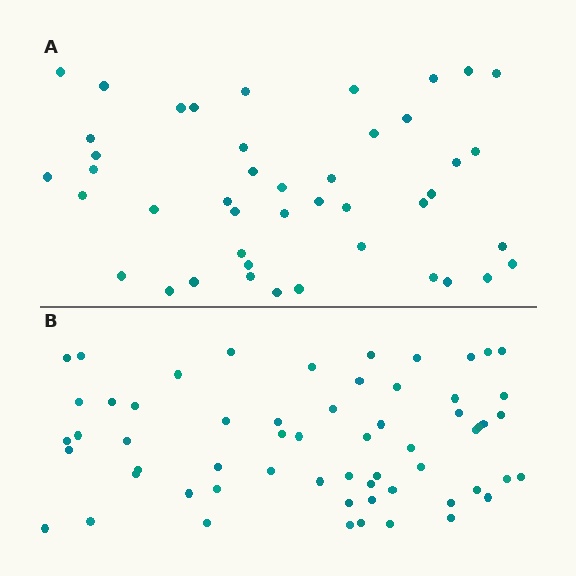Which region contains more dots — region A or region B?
Region B (the bottom region) has more dots.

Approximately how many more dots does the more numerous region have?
Region B has approximately 15 more dots than region A.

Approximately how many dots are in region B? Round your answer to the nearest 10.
About 60 dots.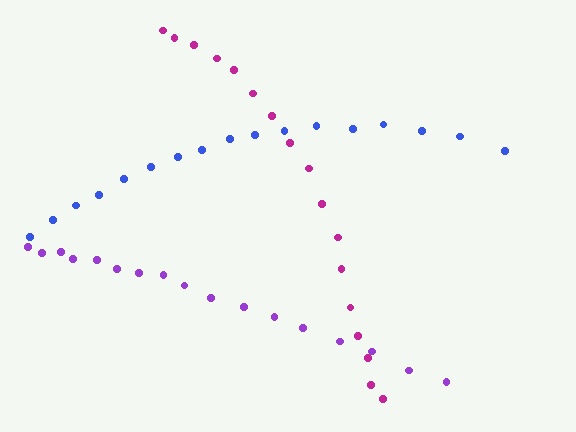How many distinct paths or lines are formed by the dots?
There are 3 distinct paths.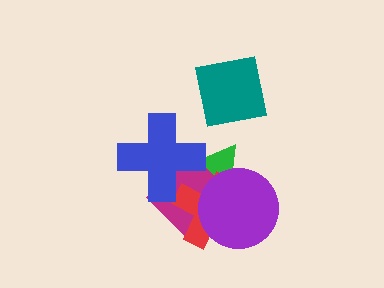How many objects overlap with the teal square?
0 objects overlap with the teal square.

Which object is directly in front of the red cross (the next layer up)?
The purple circle is directly in front of the red cross.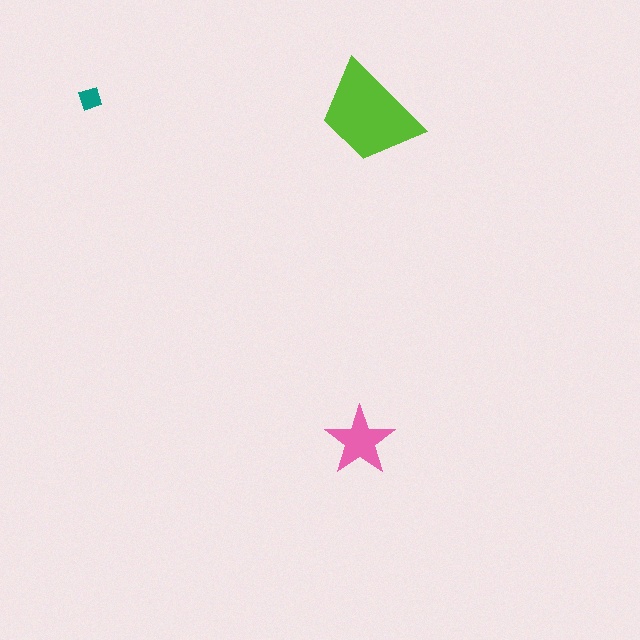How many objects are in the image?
There are 3 objects in the image.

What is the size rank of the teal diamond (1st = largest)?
3rd.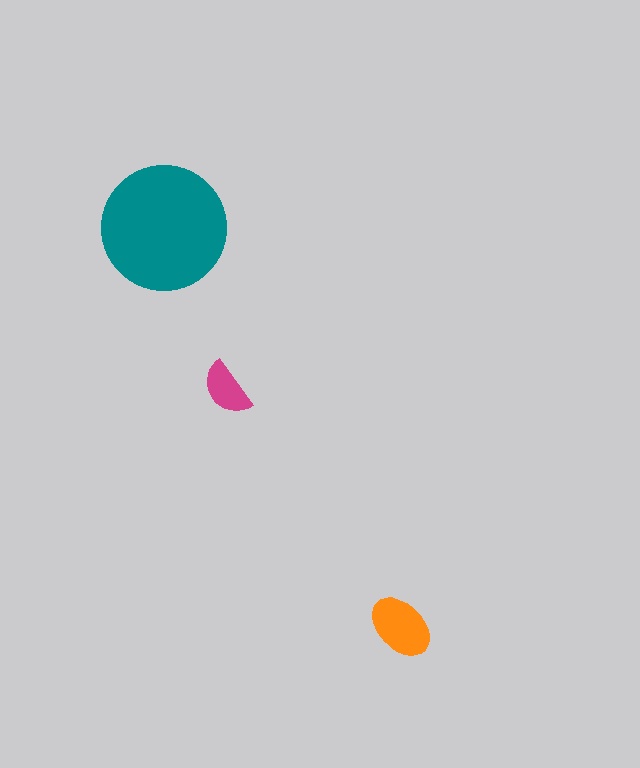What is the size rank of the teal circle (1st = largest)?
1st.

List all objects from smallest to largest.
The magenta semicircle, the orange ellipse, the teal circle.